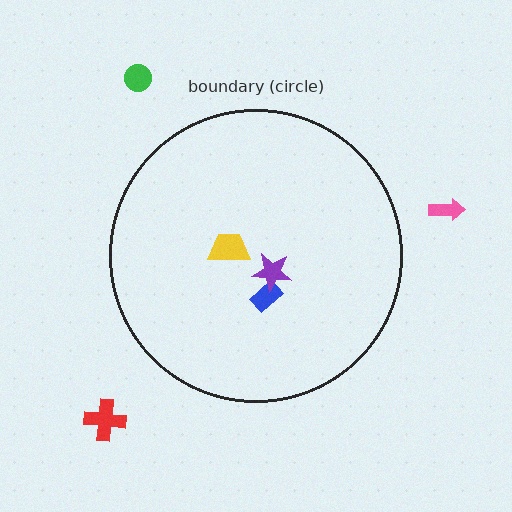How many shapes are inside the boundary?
3 inside, 3 outside.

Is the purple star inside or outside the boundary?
Inside.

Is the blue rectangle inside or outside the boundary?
Inside.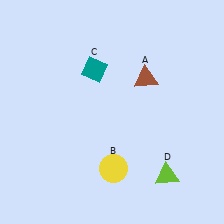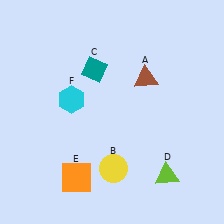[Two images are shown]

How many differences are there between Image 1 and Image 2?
There are 2 differences between the two images.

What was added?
An orange square (E), a cyan hexagon (F) were added in Image 2.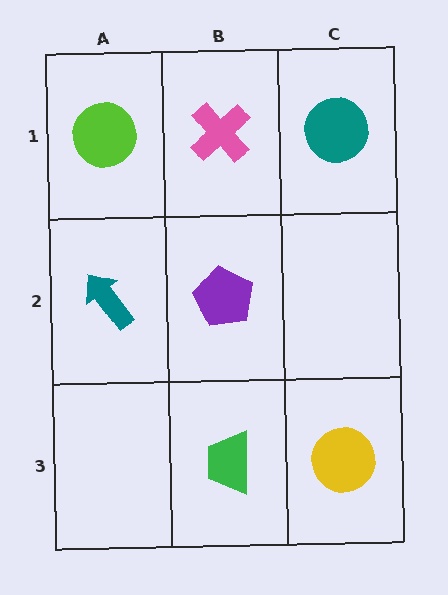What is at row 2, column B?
A purple pentagon.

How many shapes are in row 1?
3 shapes.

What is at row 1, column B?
A pink cross.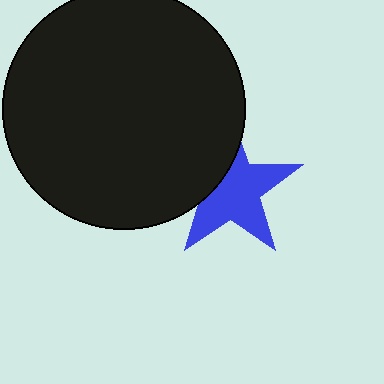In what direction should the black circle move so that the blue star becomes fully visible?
The black circle should move left. That is the shortest direction to clear the overlap and leave the blue star fully visible.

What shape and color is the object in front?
The object in front is a black circle.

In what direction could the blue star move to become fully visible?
The blue star could move right. That would shift it out from behind the black circle entirely.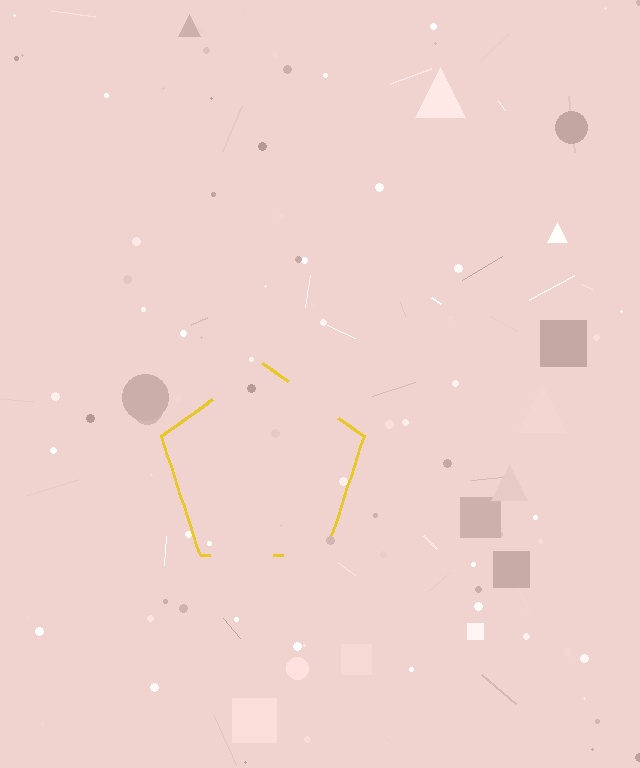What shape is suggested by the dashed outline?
The dashed outline suggests a pentagon.